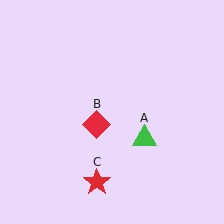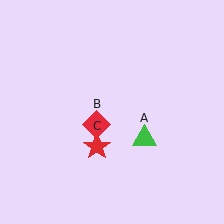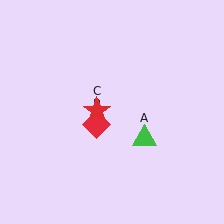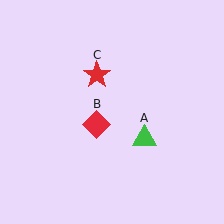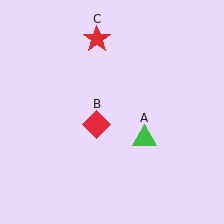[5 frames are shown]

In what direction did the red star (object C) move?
The red star (object C) moved up.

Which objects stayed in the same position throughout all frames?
Green triangle (object A) and red diamond (object B) remained stationary.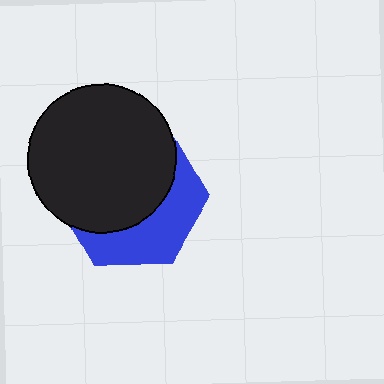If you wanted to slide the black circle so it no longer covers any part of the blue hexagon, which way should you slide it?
Slide it up — that is the most direct way to separate the two shapes.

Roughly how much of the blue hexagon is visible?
A small part of it is visible (roughly 38%).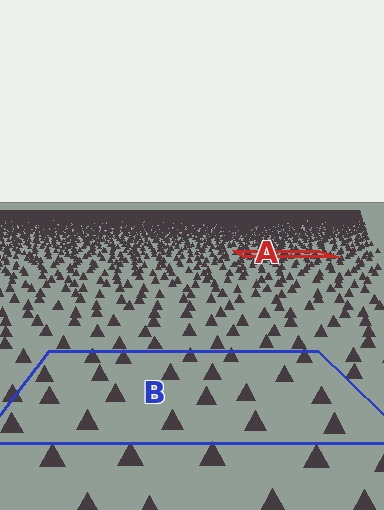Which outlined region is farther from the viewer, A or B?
Region A is farther from the viewer — the texture elements inside it appear smaller and more densely packed.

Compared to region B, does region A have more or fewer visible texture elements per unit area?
Region A has more texture elements per unit area — they are packed more densely because it is farther away.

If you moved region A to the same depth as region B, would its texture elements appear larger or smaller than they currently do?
They would appear larger. At a closer depth, the same texture elements are projected at a bigger on-screen size.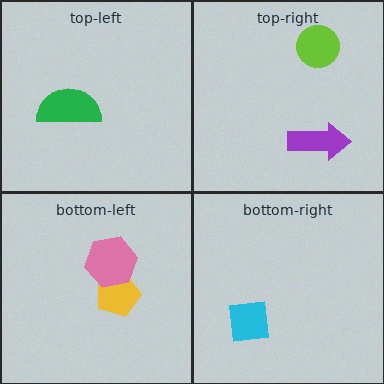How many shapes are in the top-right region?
2.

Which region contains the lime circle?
The top-right region.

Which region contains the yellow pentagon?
The bottom-left region.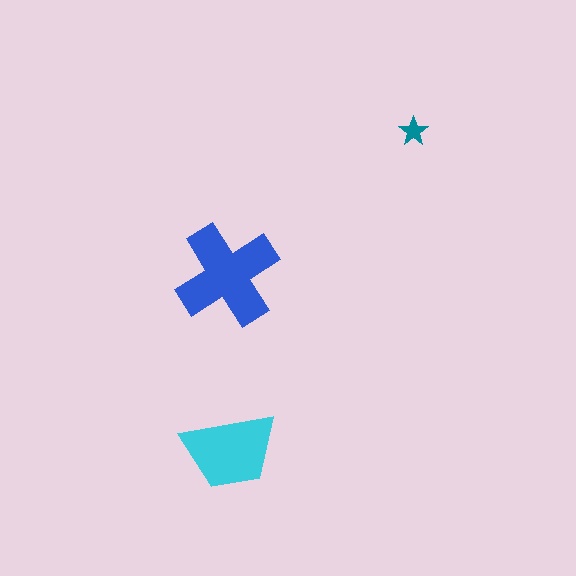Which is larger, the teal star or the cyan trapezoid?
The cyan trapezoid.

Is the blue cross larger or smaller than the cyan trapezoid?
Larger.